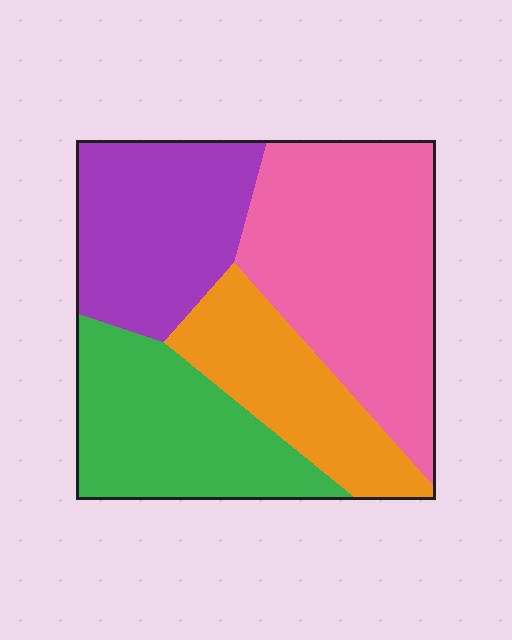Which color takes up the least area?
Orange, at roughly 20%.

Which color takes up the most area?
Pink, at roughly 35%.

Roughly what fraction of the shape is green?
Green takes up about one quarter (1/4) of the shape.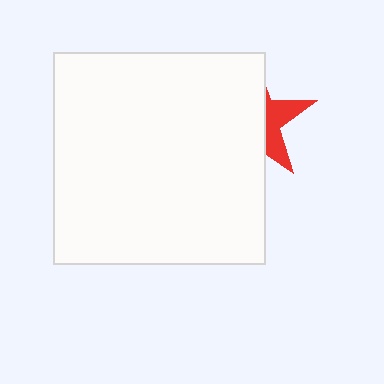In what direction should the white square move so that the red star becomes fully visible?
The white square should move left. That is the shortest direction to clear the overlap and leave the red star fully visible.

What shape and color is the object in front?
The object in front is a white square.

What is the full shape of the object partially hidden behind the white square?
The partially hidden object is a red star.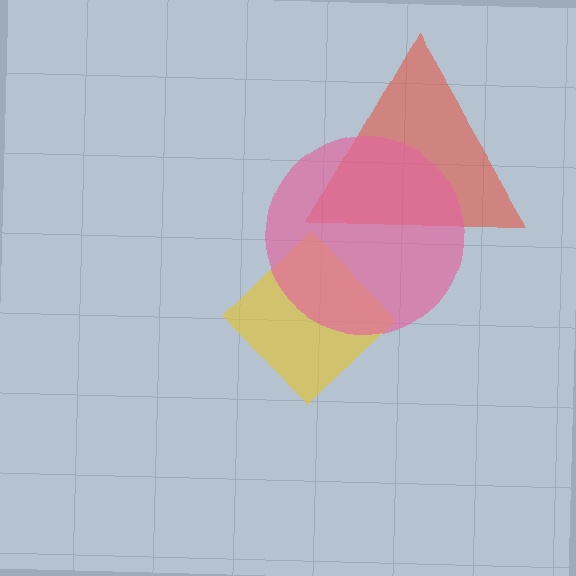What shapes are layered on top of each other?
The layered shapes are: a red triangle, a yellow diamond, a pink circle.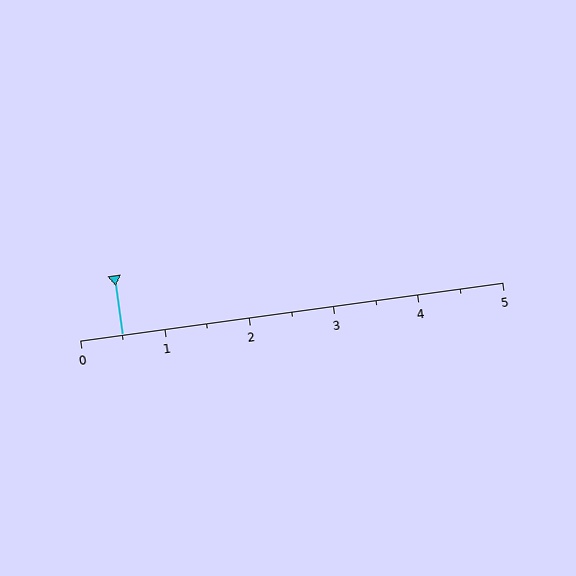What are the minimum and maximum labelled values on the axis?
The axis runs from 0 to 5.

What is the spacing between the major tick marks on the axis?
The major ticks are spaced 1 apart.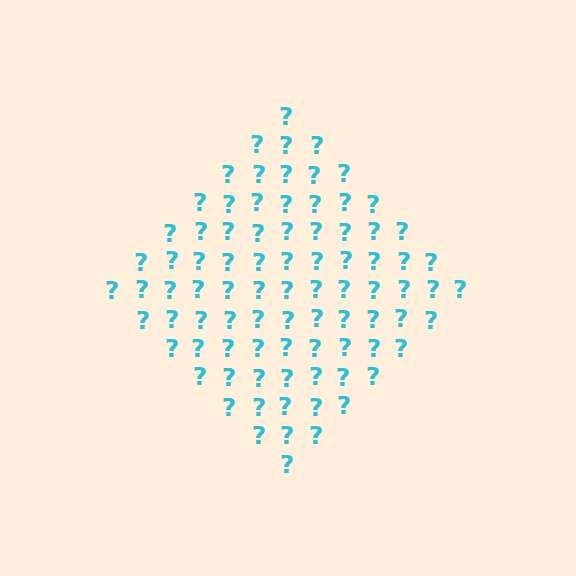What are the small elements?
The small elements are question marks.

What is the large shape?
The large shape is a diamond.